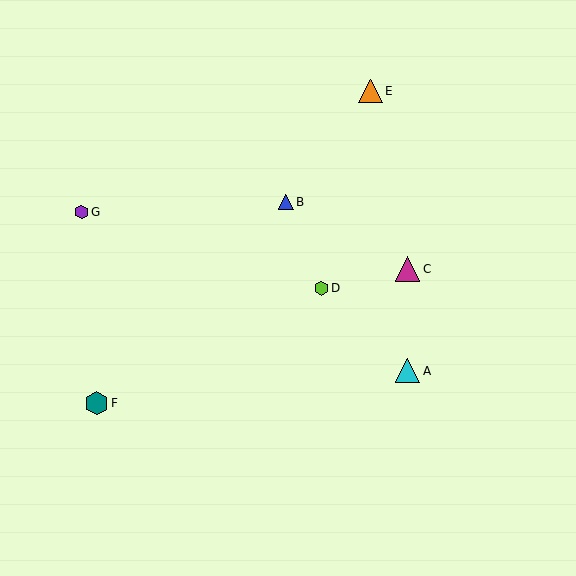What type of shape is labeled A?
Shape A is a cyan triangle.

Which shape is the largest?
The magenta triangle (labeled C) is the largest.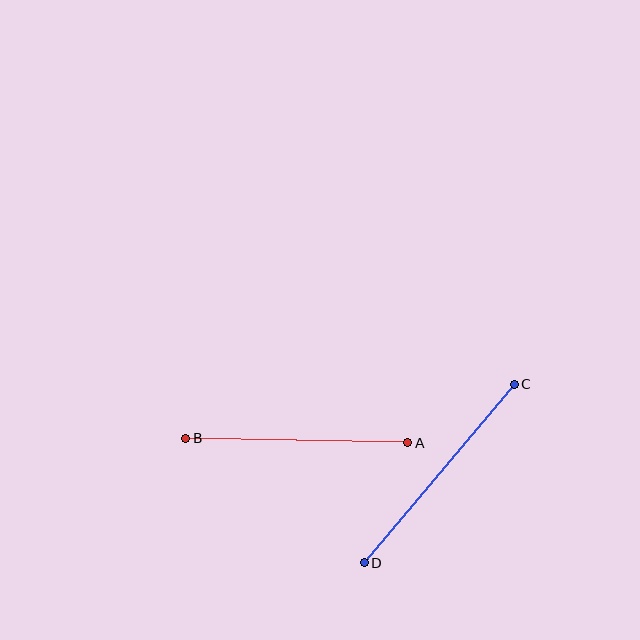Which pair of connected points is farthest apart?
Points C and D are farthest apart.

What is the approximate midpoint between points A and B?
The midpoint is at approximately (297, 441) pixels.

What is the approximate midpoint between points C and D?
The midpoint is at approximately (439, 474) pixels.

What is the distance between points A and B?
The distance is approximately 222 pixels.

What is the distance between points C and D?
The distance is approximately 233 pixels.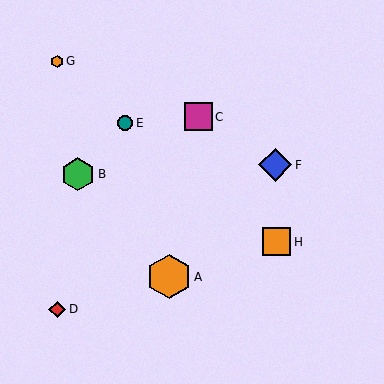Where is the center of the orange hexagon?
The center of the orange hexagon is at (57, 61).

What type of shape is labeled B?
Shape B is a green hexagon.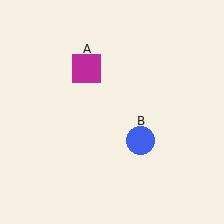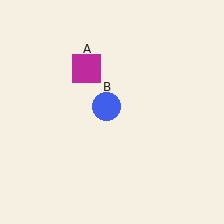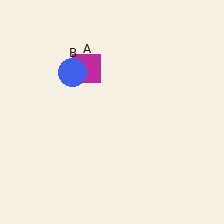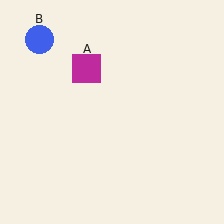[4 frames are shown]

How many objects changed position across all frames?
1 object changed position: blue circle (object B).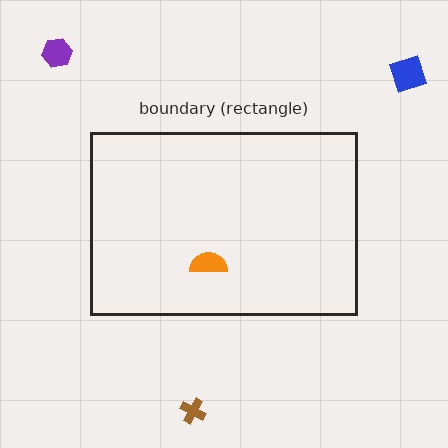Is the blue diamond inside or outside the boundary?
Outside.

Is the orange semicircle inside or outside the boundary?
Inside.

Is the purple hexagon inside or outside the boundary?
Outside.